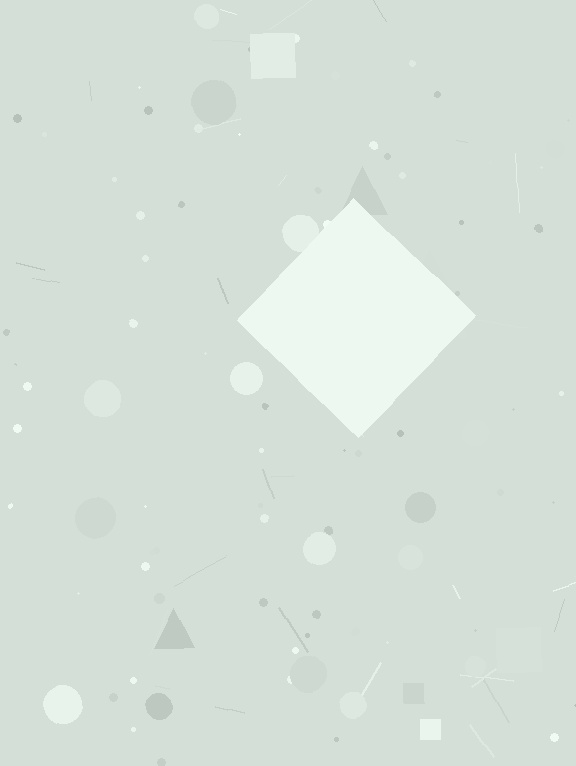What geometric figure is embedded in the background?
A diamond is embedded in the background.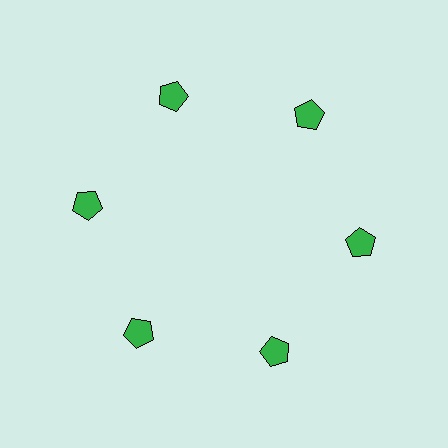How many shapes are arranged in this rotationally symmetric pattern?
There are 6 shapes, arranged in 6 groups of 1.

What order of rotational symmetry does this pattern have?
This pattern has 6-fold rotational symmetry.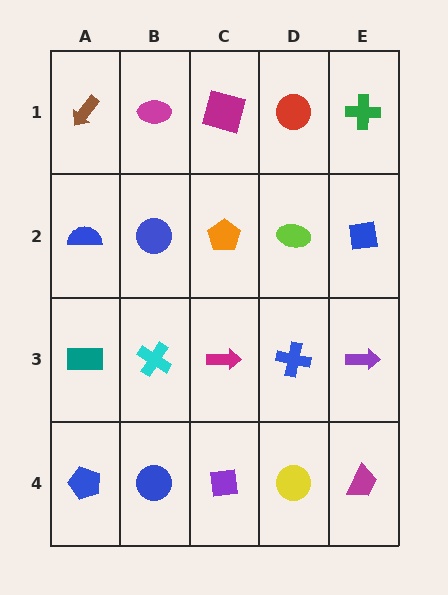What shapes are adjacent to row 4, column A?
A teal rectangle (row 3, column A), a blue circle (row 4, column B).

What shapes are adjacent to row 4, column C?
A magenta arrow (row 3, column C), a blue circle (row 4, column B), a yellow circle (row 4, column D).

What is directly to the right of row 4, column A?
A blue circle.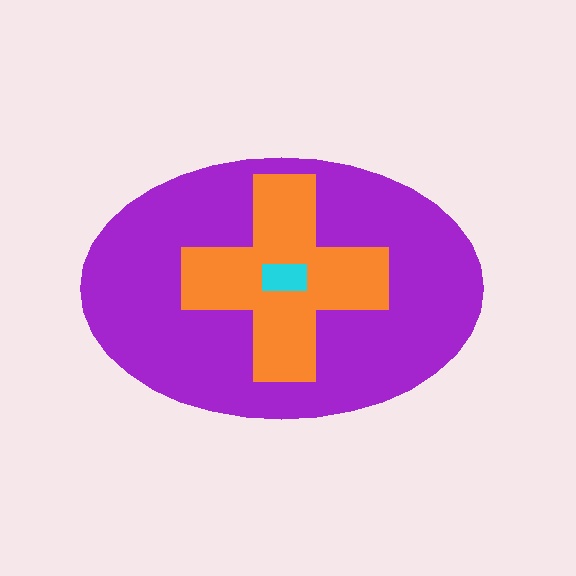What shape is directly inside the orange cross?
The cyan rectangle.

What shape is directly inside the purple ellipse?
The orange cross.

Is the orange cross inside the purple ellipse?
Yes.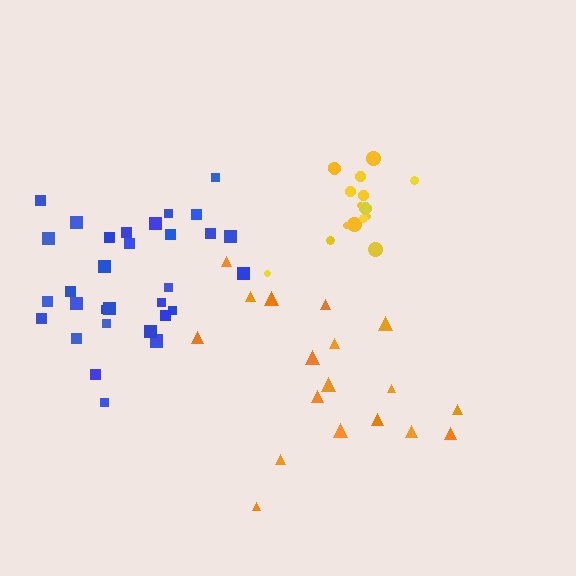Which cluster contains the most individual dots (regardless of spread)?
Blue (32).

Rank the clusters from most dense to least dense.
yellow, blue, orange.